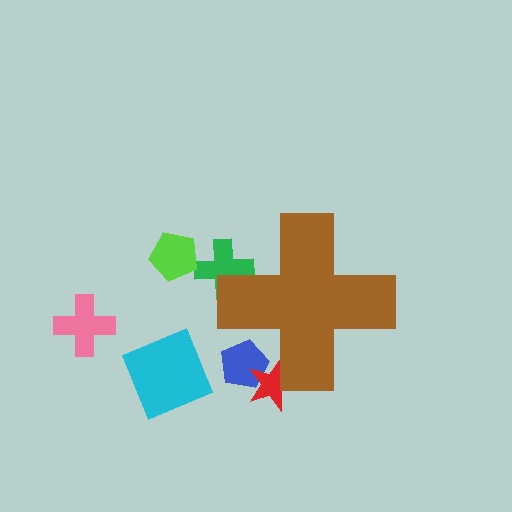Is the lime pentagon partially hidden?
No, the lime pentagon is fully visible.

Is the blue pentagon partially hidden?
Yes, the blue pentagon is partially hidden behind the brown cross.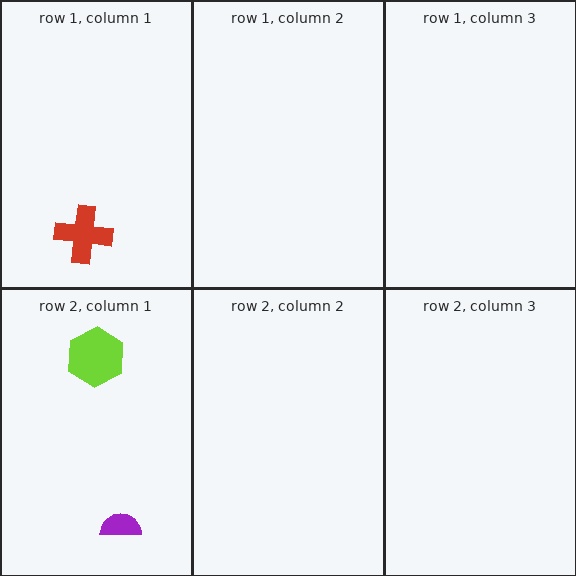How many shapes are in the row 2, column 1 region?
2.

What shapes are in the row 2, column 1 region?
The purple semicircle, the lime hexagon.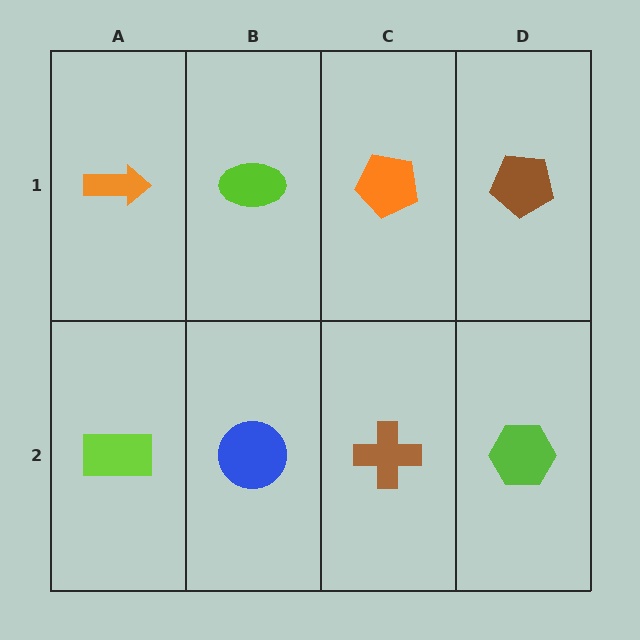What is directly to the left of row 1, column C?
A lime ellipse.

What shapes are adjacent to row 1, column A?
A lime rectangle (row 2, column A), a lime ellipse (row 1, column B).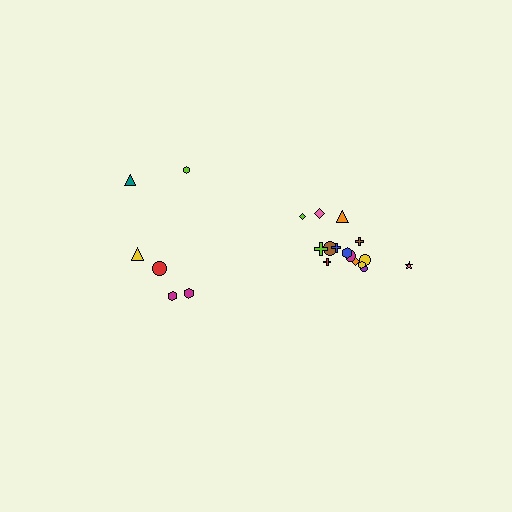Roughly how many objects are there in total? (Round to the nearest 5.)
Roughly 20 objects in total.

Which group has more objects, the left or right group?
The right group.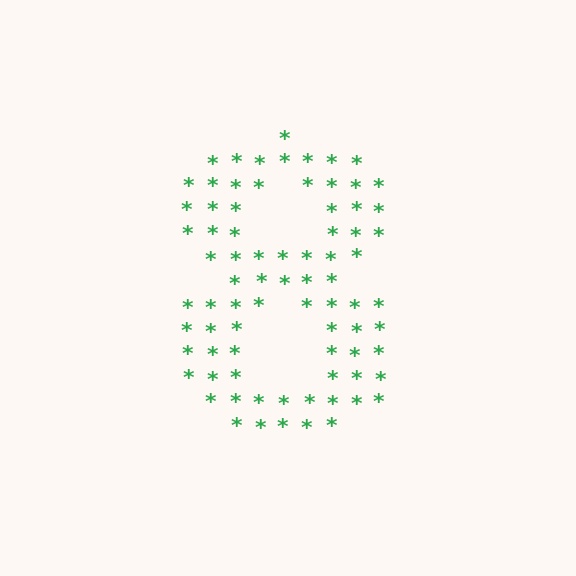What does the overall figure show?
The overall figure shows the digit 8.